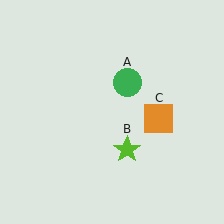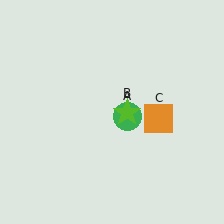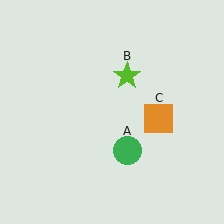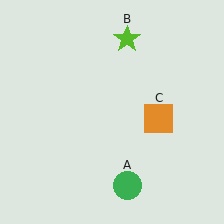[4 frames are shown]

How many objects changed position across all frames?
2 objects changed position: green circle (object A), lime star (object B).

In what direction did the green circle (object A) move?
The green circle (object A) moved down.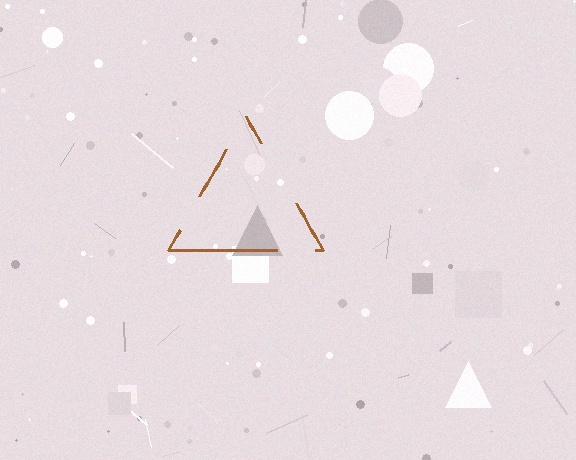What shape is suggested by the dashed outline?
The dashed outline suggests a triangle.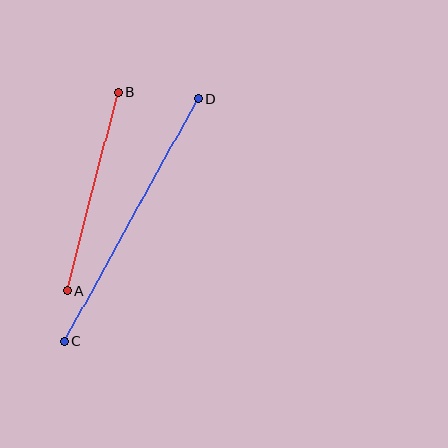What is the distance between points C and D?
The distance is approximately 277 pixels.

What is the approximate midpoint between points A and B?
The midpoint is at approximately (92, 192) pixels.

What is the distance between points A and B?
The distance is approximately 204 pixels.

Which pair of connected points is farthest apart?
Points C and D are farthest apart.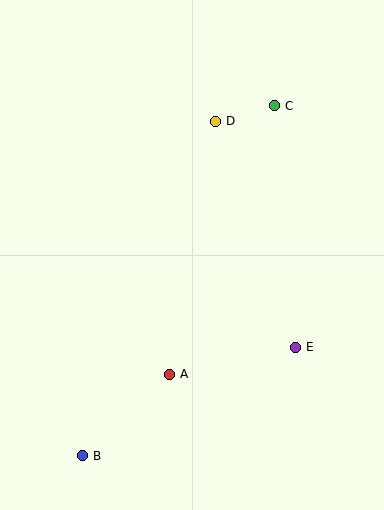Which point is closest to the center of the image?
Point A at (169, 374) is closest to the center.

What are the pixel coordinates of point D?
Point D is at (215, 121).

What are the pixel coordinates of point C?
Point C is at (274, 106).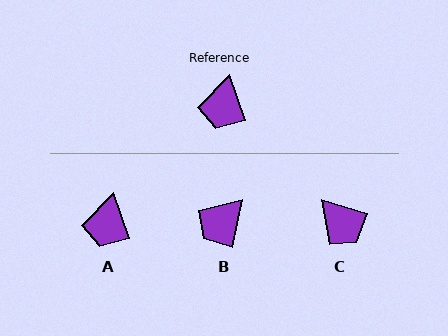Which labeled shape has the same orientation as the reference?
A.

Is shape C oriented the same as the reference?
No, it is off by about 55 degrees.